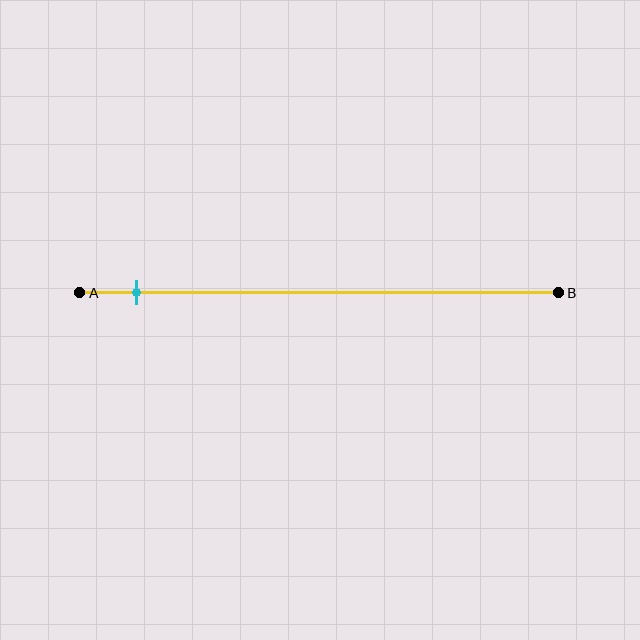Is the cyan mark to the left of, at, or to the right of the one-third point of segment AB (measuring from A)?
The cyan mark is to the left of the one-third point of segment AB.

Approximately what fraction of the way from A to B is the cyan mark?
The cyan mark is approximately 10% of the way from A to B.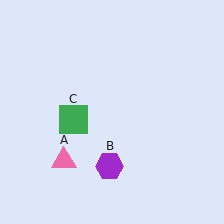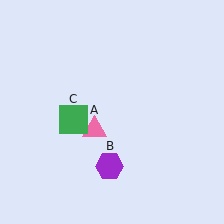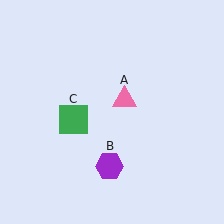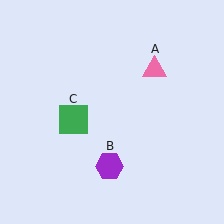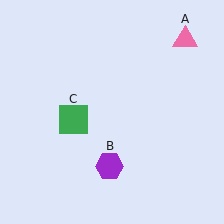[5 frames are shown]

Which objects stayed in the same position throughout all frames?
Purple hexagon (object B) and green square (object C) remained stationary.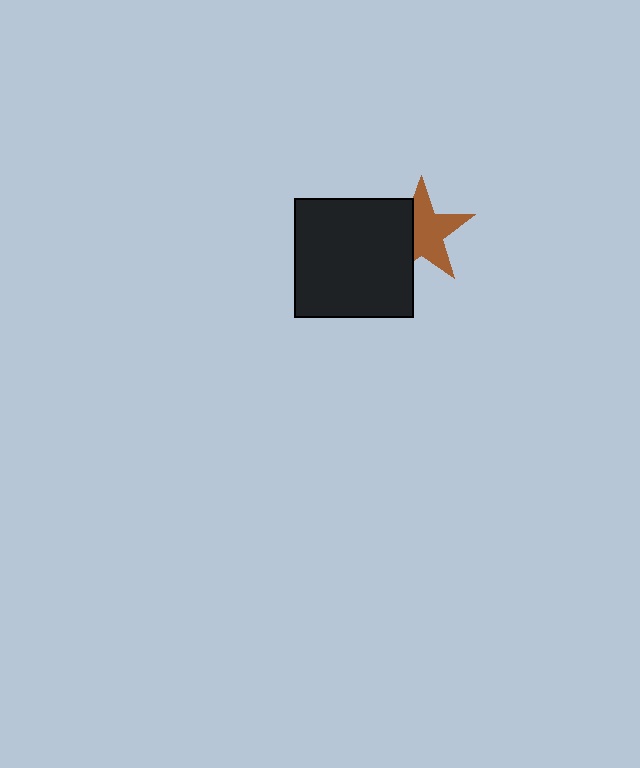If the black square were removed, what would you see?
You would see the complete brown star.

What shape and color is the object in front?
The object in front is a black square.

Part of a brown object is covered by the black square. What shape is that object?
It is a star.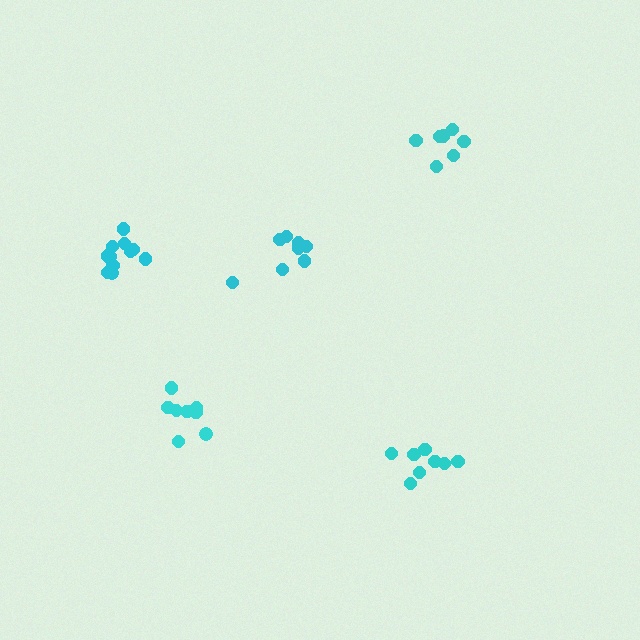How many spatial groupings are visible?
There are 5 spatial groupings.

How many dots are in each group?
Group 1: 8 dots, Group 2: 8 dots, Group 3: 7 dots, Group 4: 8 dots, Group 5: 11 dots (42 total).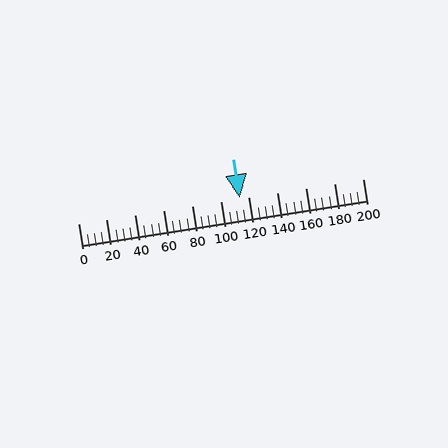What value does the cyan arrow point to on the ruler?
The cyan arrow points to approximately 114.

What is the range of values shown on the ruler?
The ruler shows values from 0 to 200.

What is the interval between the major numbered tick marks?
The major tick marks are spaced 20 units apart.